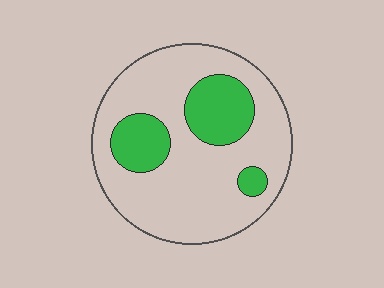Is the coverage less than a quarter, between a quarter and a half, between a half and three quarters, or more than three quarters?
Less than a quarter.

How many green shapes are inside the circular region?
3.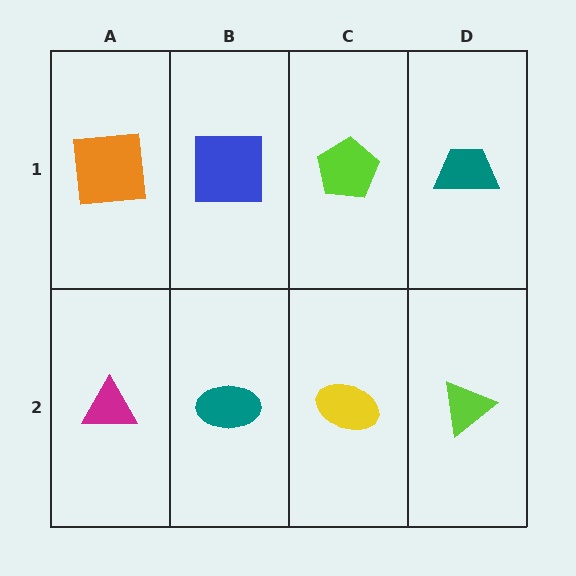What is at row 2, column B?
A teal ellipse.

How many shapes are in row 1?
4 shapes.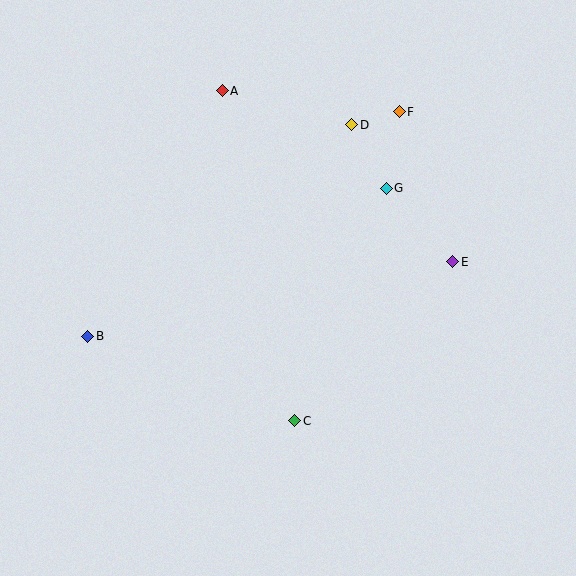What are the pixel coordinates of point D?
Point D is at (352, 125).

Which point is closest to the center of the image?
Point C at (295, 421) is closest to the center.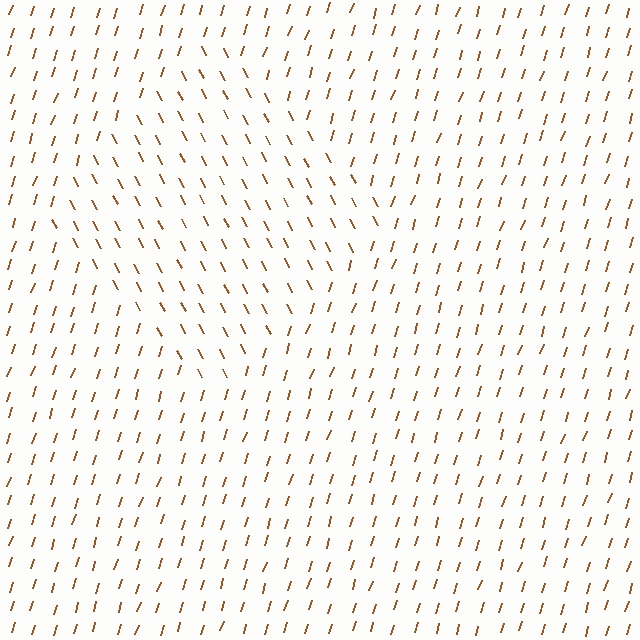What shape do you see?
I see a diamond.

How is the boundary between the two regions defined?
The boundary is defined purely by a change in line orientation (approximately 45 degrees difference). All lines are the same color and thickness.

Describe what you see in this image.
The image is filled with small brown line segments. A diamond region in the image has lines oriented differently from the surrounding lines, creating a visible texture boundary.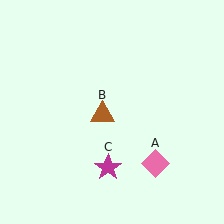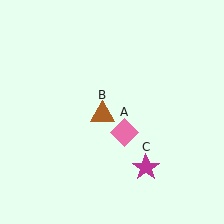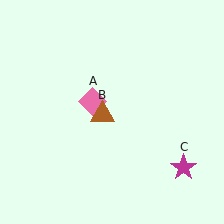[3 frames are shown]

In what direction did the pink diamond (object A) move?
The pink diamond (object A) moved up and to the left.